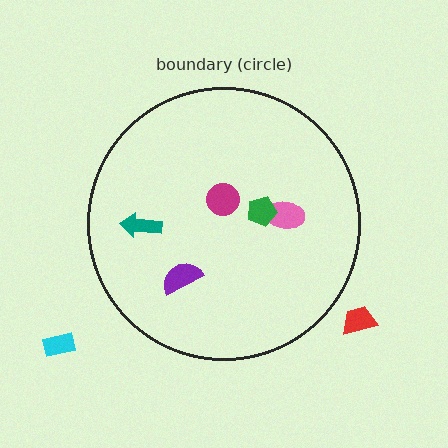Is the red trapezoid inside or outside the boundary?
Outside.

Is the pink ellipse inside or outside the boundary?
Inside.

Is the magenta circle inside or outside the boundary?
Inside.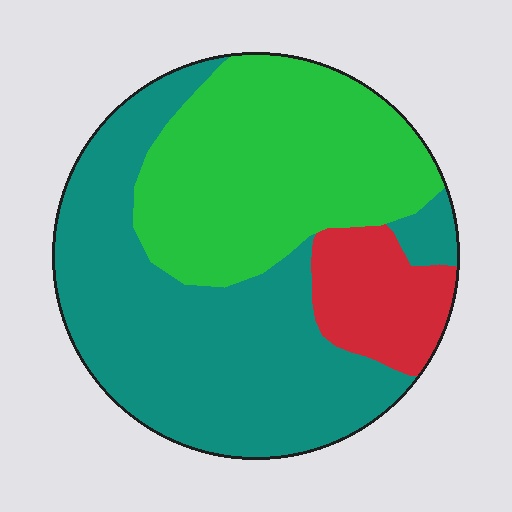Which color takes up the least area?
Red, at roughly 10%.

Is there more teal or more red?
Teal.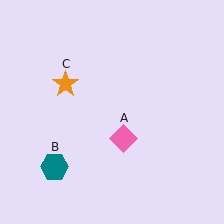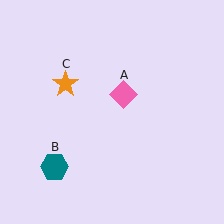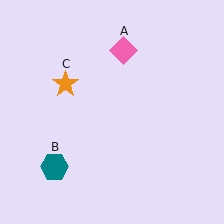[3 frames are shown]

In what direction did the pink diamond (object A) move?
The pink diamond (object A) moved up.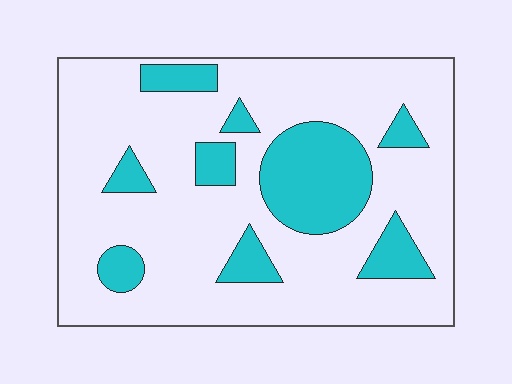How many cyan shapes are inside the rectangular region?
9.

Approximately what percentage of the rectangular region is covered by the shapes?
Approximately 25%.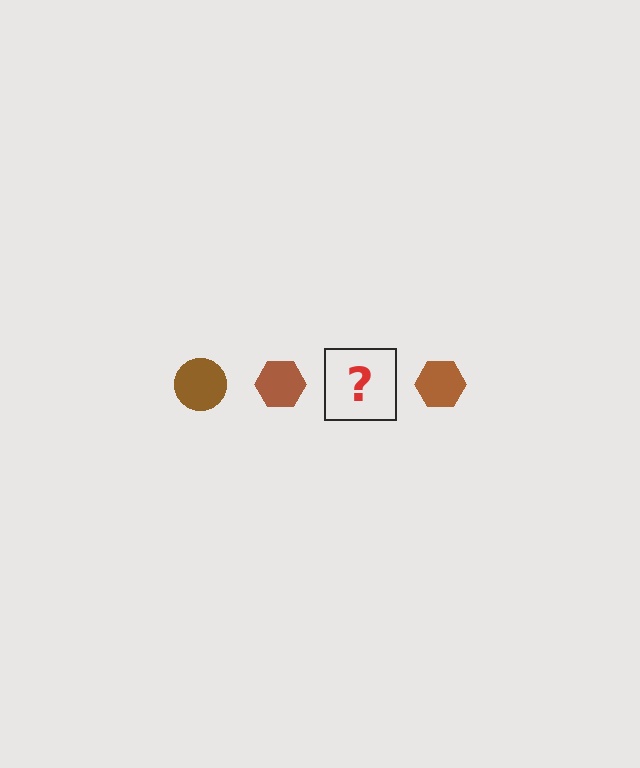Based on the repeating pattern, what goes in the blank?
The blank should be a brown circle.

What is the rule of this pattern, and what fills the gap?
The rule is that the pattern cycles through circle, hexagon shapes in brown. The gap should be filled with a brown circle.